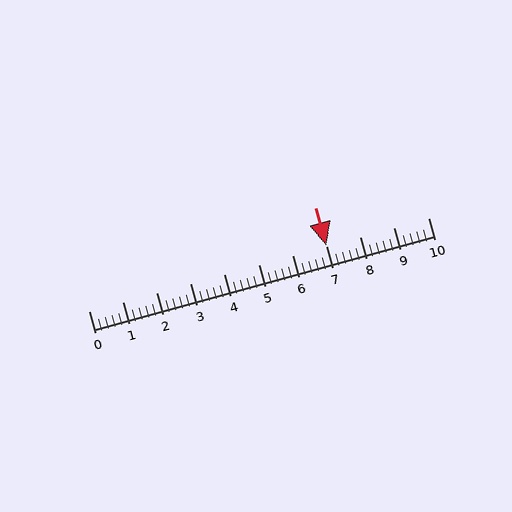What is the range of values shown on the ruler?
The ruler shows values from 0 to 10.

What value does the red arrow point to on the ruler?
The red arrow points to approximately 7.0.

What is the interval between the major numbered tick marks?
The major tick marks are spaced 1 units apart.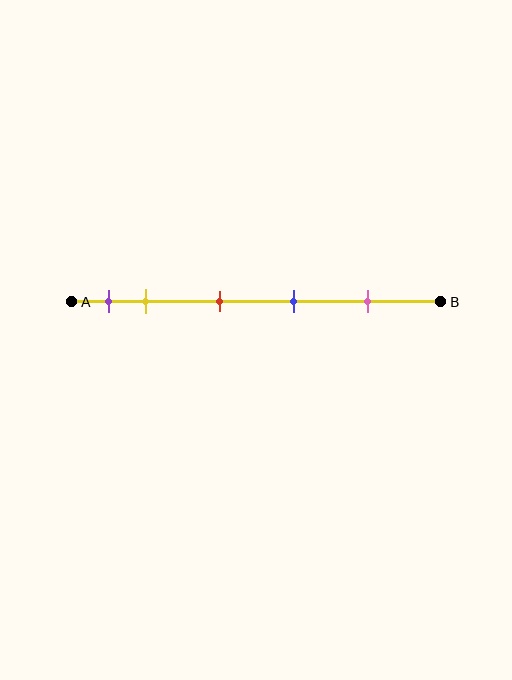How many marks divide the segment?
There are 5 marks dividing the segment.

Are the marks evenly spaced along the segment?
No, the marks are not evenly spaced.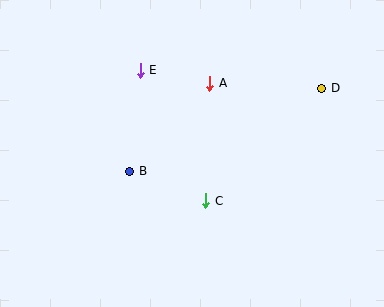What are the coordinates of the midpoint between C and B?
The midpoint between C and B is at (168, 186).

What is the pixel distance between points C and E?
The distance between C and E is 146 pixels.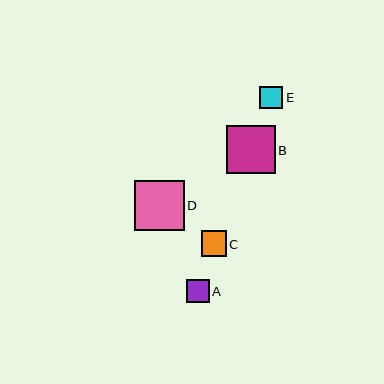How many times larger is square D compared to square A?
Square D is approximately 2.2 times the size of square A.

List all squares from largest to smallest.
From largest to smallest: D, B, C, E, A.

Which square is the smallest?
Square A is the smallest with a size of approximately 22 pixels.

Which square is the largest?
Square D is the largest with a size of approximately 50 pixels.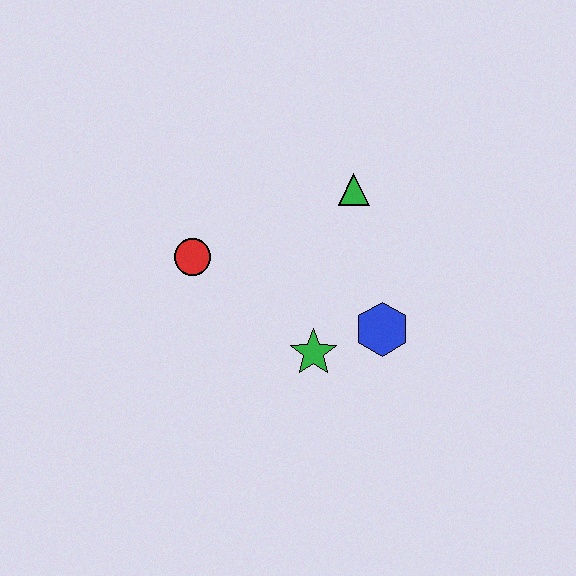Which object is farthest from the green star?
The green triangle is farthest from the green star.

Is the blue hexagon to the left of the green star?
No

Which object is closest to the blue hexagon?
The green star is closest to the blue hexagon.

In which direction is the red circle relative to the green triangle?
The red circle is to the left of the green triangle.